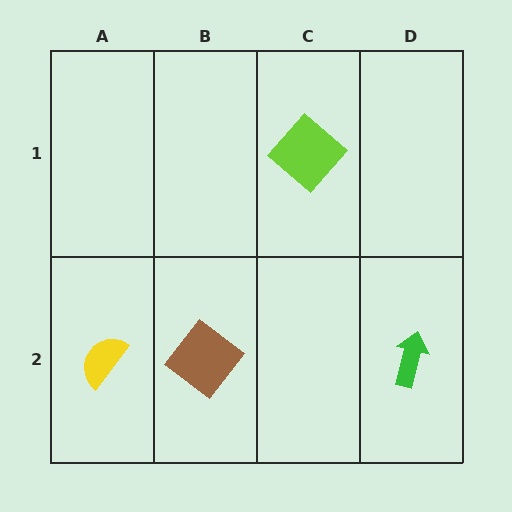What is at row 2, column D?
A green arrow.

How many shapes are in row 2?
3 shapes.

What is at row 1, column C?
A lime diamond.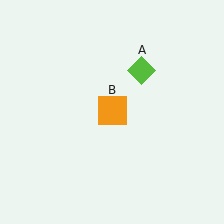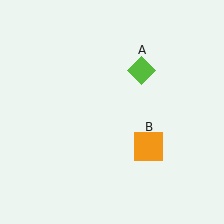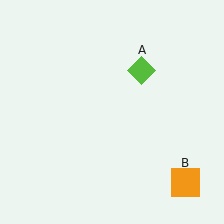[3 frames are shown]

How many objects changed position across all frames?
1 object changed position: orange square (object B).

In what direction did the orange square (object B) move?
The orange square (object B) moved down and to the right.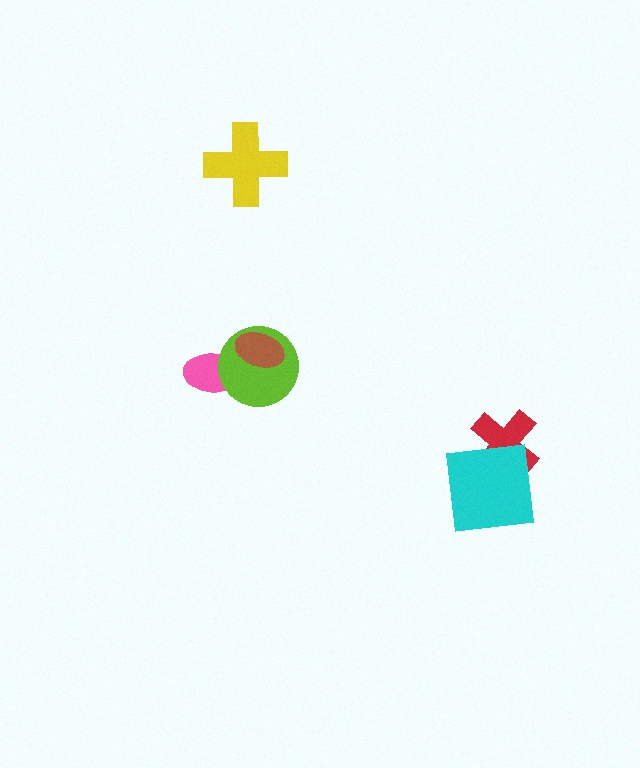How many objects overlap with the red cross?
1 object overlaps with the red cross.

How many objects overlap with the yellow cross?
0 objects overlap with the yellow cross.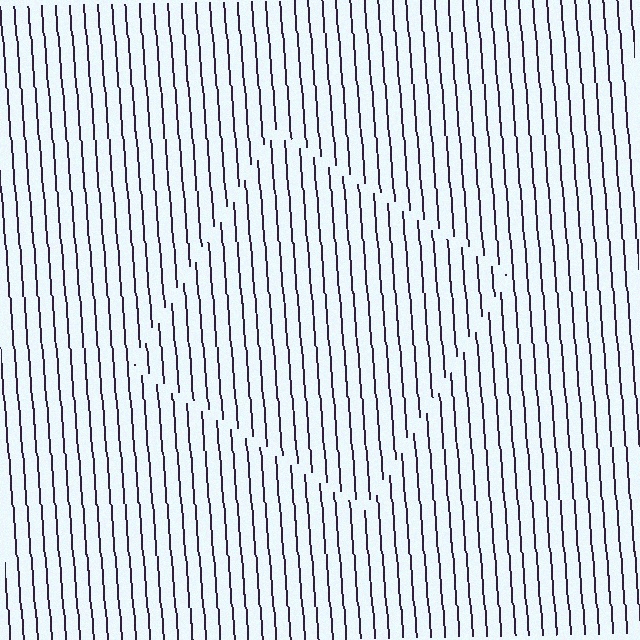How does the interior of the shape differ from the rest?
The interior of the shape contains the same grating, shifted by half a period — the contour is defined by the phase discontinuity where line-ends from the inner and outer gratings abut.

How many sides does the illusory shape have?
4 sides — the line-ends trace a square.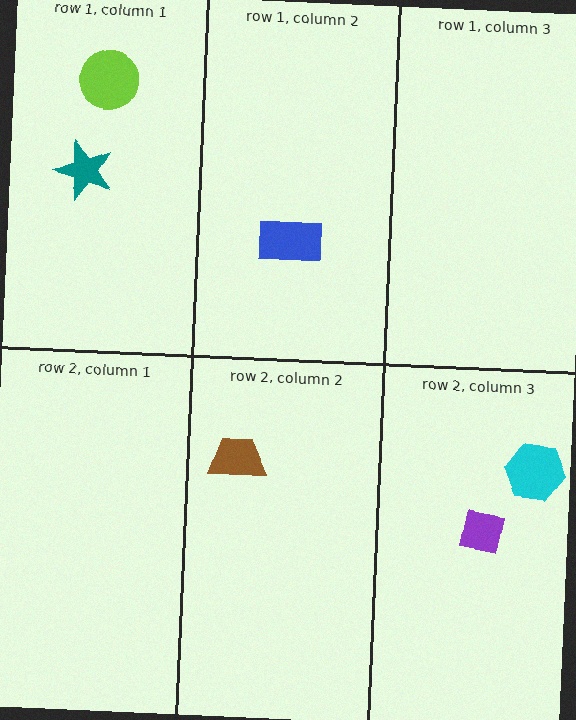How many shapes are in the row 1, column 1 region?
2.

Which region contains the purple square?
The row 2, column 3 region.